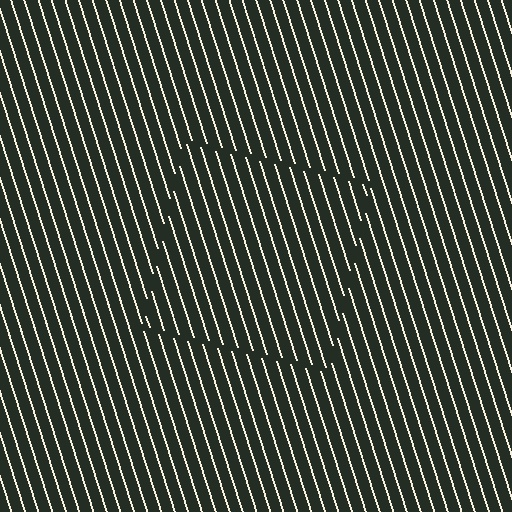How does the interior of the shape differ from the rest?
The interior of the shape contains the same grating, shifted by half a period — the contour is defined by the phase discontinuity where line-ends from the inner and outer gratings abut.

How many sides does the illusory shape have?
4 sides — the line-ends trace a square.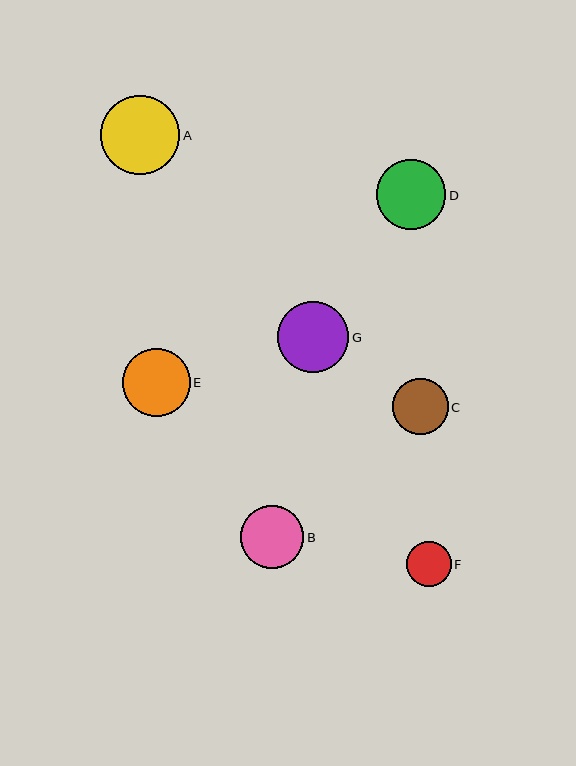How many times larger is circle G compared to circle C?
Circle G is approximately 1.3 times the size of circle C.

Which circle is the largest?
Circle A is the largest with a size of approximately 79 pixels.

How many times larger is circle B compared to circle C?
Circle B is approximately 1.1 times the size of circle C.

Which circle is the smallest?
Circle F is the smallest with a size of approximately 45 pixels.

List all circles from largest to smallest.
From largest to smallest: A, G, D, E, B, C, F.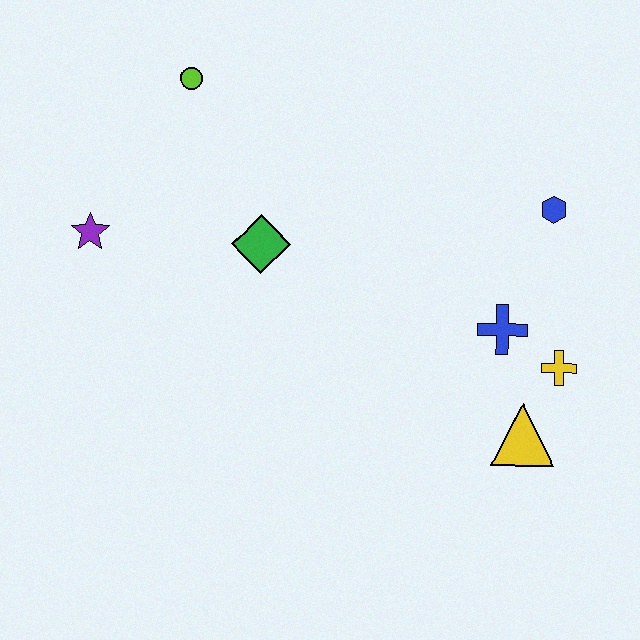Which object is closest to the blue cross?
The yellow cross is closest to the blue cross.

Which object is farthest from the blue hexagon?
The purple star is farthest from the blue hexagon.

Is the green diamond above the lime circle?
No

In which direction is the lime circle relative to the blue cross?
The lime circle is to the left of the blue cross.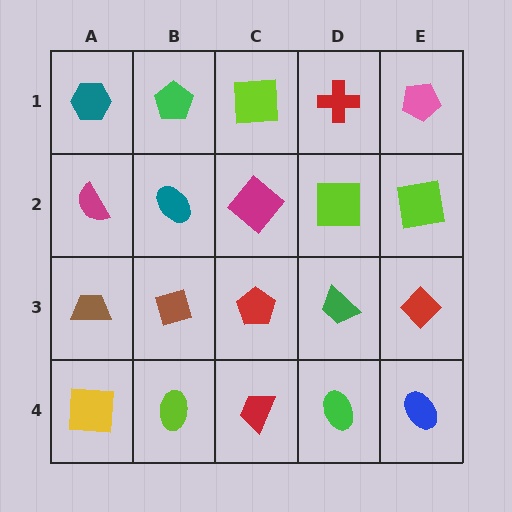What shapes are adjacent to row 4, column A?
A brown trapezoid (row 3, column A), a lime ellipse (row 4, column B).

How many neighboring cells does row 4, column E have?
2.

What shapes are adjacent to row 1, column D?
A lime square (row 2, column D), a lime square (row 1, column C), a pink pentagon (row 1, column E).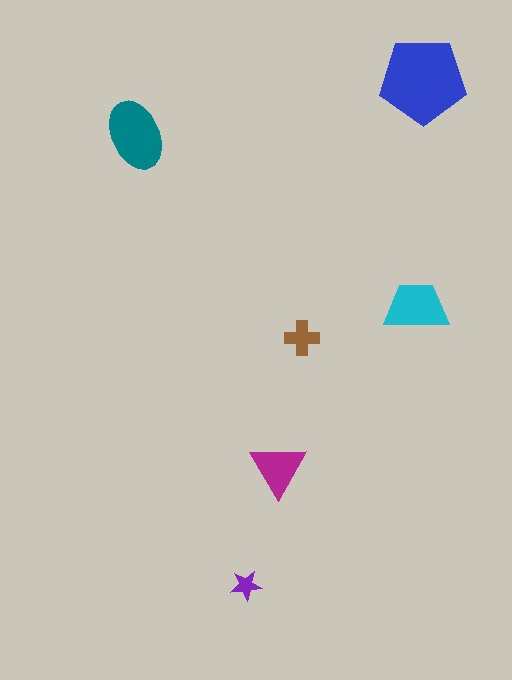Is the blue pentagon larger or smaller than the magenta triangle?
Larger.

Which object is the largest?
The blue pentagon.